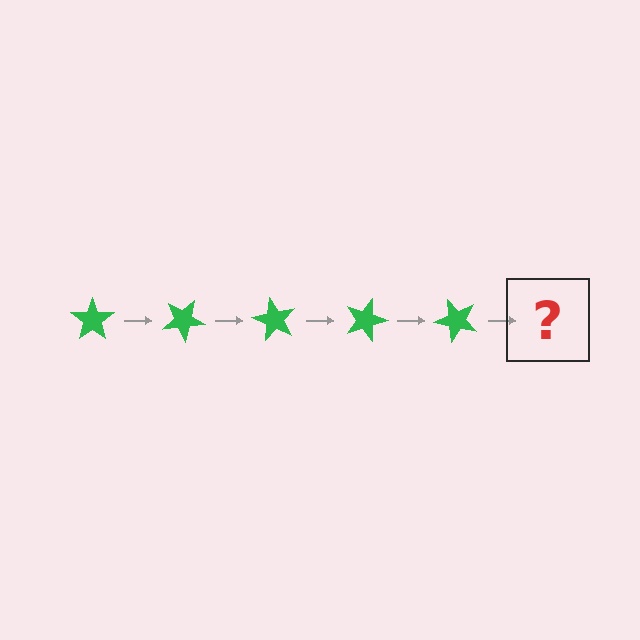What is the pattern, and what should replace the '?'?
The pattern is that the star rotates 30 degrees each step. The '?' should be a green star rotated 150 degrees.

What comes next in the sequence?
The next element should be a green star rotated 150 degrees.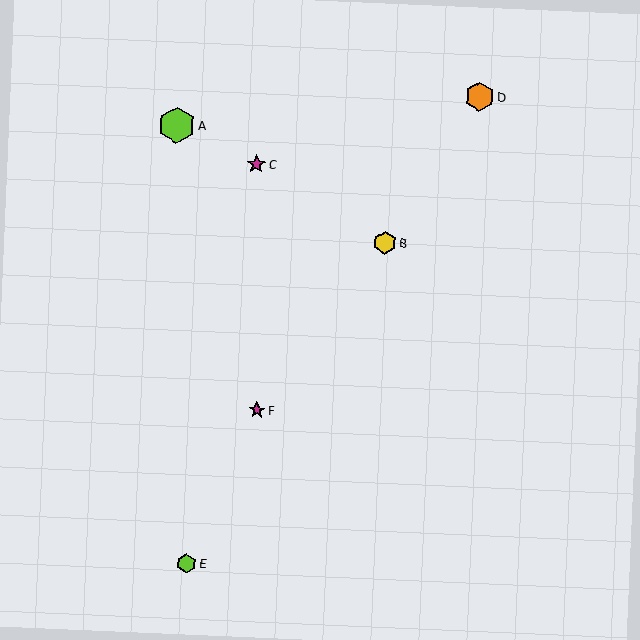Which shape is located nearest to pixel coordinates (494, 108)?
The orange hexagon (labeled D) at (480, 97) is nearest to that location.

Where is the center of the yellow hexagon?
The center of the yellow hexagon is at (385, 242).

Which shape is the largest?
The lime hexagon (labeled A) is the largest.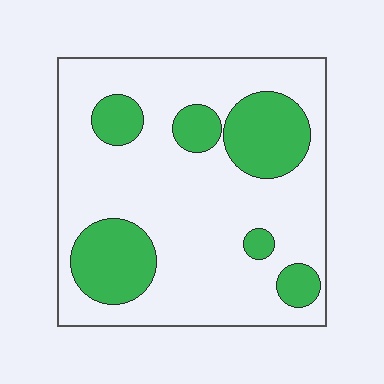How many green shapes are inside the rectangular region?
6.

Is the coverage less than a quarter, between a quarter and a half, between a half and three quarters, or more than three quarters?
Between a quarter and a half.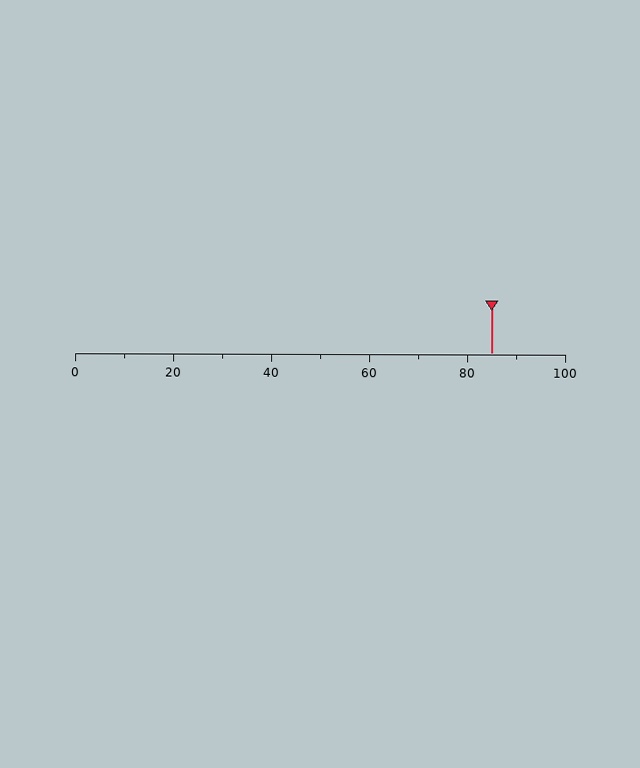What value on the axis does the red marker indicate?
The marker indicates approximately 85.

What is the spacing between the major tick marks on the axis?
The major ticks are spaced 20 apart.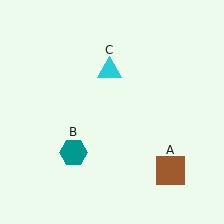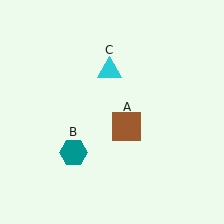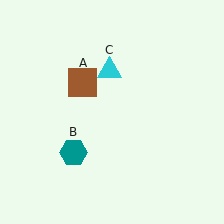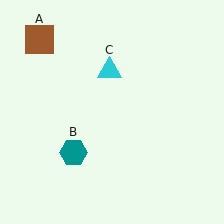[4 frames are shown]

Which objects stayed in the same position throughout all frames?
Teal hexagon (object B) and cyan triangle (object C) remained stationary.